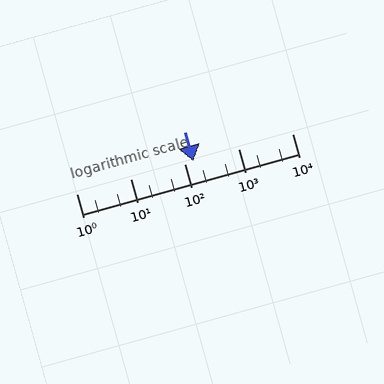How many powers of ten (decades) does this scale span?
The scale spans 4 decades, from 1 to 10000.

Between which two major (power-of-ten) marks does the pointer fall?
The pointer is between 100 and 1000.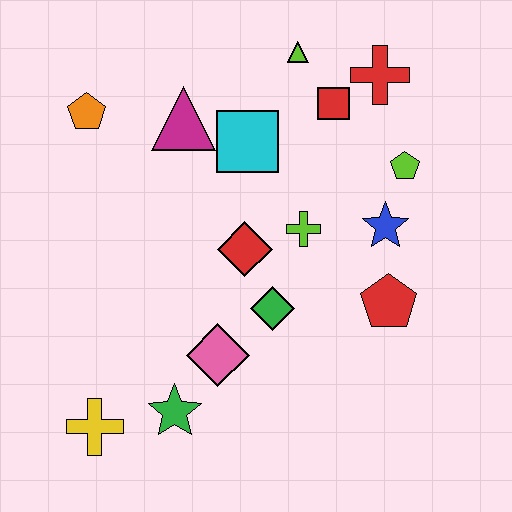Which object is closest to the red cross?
The red square is closest to the red cross.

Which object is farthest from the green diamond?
The orange pentagon is farthest from the green diamond.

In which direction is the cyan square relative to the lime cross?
The cyan square is above the lime cross.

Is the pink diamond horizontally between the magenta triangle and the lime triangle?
Yes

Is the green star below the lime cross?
Yes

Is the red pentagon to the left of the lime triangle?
No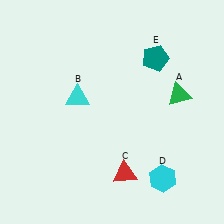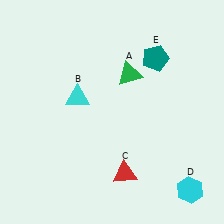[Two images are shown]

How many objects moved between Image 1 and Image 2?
2 objects moved between the two images.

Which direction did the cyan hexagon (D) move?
The cyan hexagon (D) moved right.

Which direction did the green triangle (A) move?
The green triangle (A) moved left.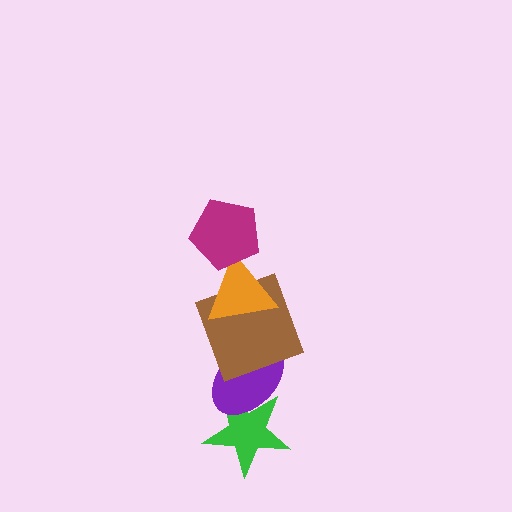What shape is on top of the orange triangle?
The magenta pentagon is on top of the orange triangle.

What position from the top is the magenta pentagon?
The magenta pentagon is 1st from the top.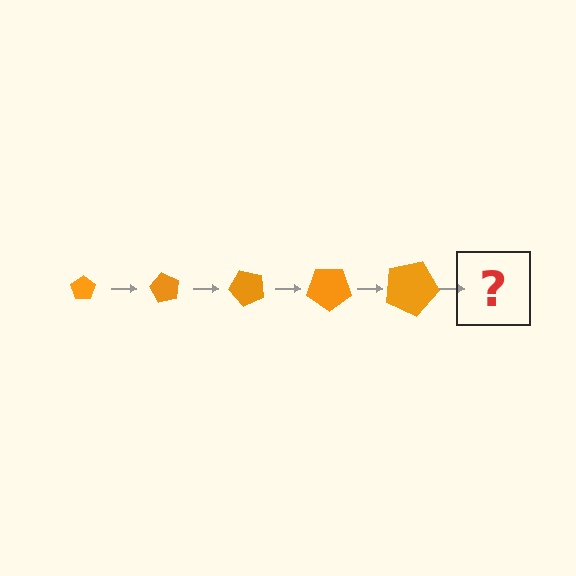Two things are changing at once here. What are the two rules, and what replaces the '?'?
The two rules are that the pentagon grows larger each step and it rotates 60 degrees each step. The '?' should be a pentagon, larger than the previous one and rotated 300 degrees from the start.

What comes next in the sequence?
The next element should be a pentagon, larger than the previous one and rotated 300 degrees from the start.